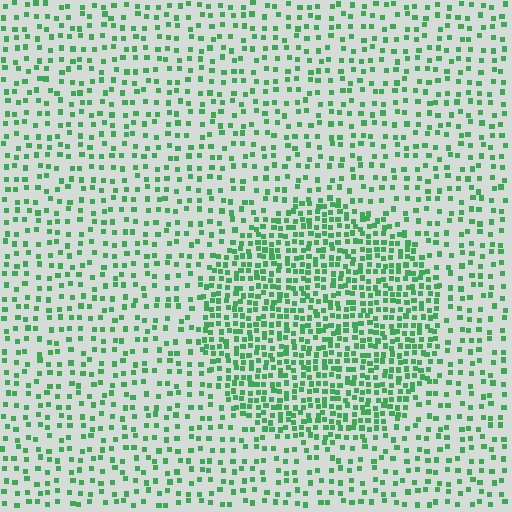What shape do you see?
I see a circle.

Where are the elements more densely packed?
The elements are more densely packed inside the circle boundary.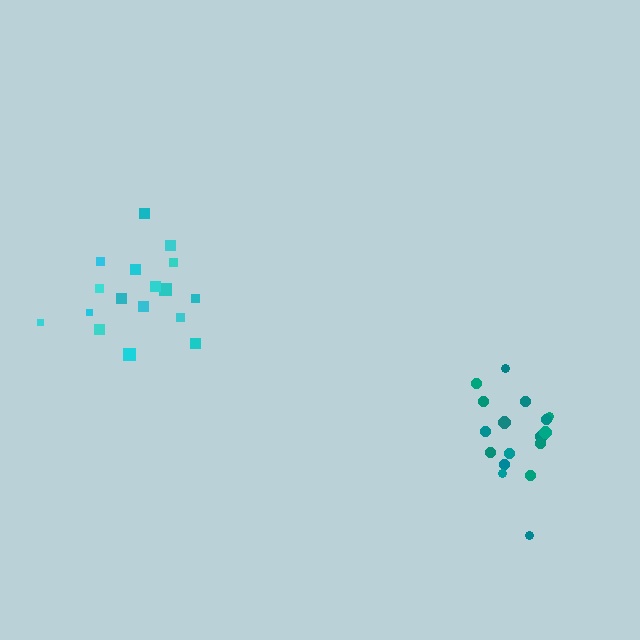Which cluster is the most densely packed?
Teal.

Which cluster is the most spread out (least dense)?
Cyan.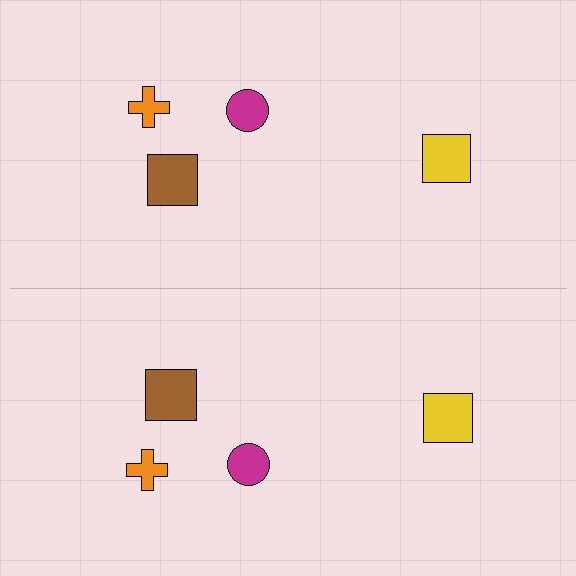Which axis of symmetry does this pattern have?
The pattern has a horizontal axis of symmetry running through the center of the image.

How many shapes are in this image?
There are 8 shapes in this image.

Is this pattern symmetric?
Yes, this pattern has bilateral (reflection) symmetry.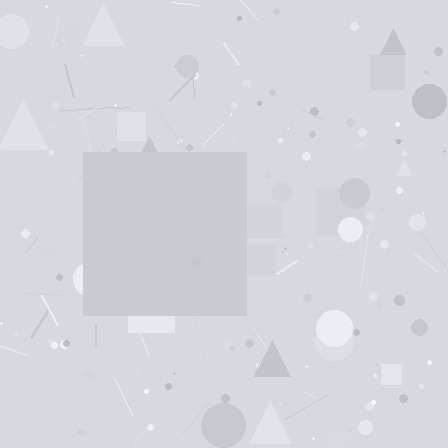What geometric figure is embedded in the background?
A square is embedded in the background.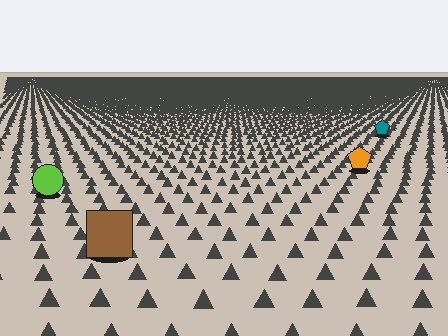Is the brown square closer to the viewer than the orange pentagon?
Yes. The brown square is closer — you can tell from the texture gradient: the ground texture is coarser near it.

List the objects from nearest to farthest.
From nearest to farthest: the brown square, the lime circle, the orange pentagon, the teal pentagon.